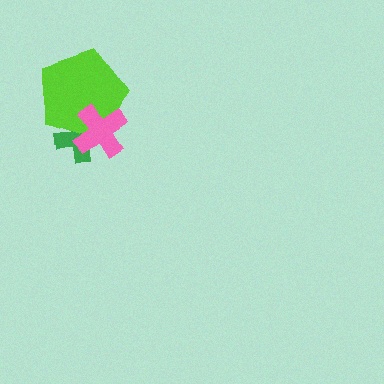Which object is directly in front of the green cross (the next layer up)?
The lime pentagon is directly in front of the green cross.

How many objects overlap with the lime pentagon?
2 objects overlap with the lime pentagon.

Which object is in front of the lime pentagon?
The pink cross is in front of the lime pentagon.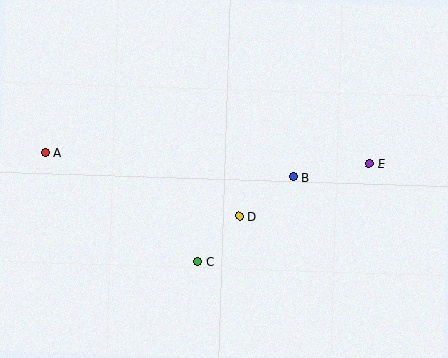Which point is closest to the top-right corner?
Point E is closest to the top-right corner.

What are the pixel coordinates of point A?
Point A is at (45, 153).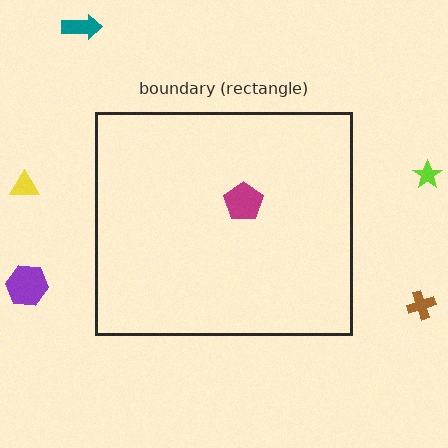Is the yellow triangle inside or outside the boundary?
Outside.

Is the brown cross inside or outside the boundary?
Outside.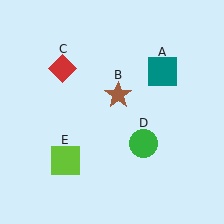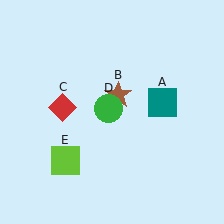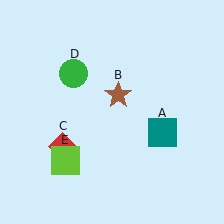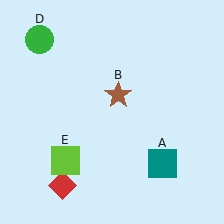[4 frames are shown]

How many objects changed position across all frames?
3 objects changed position: teal square (object A), red diamond (object C), green circle (object D).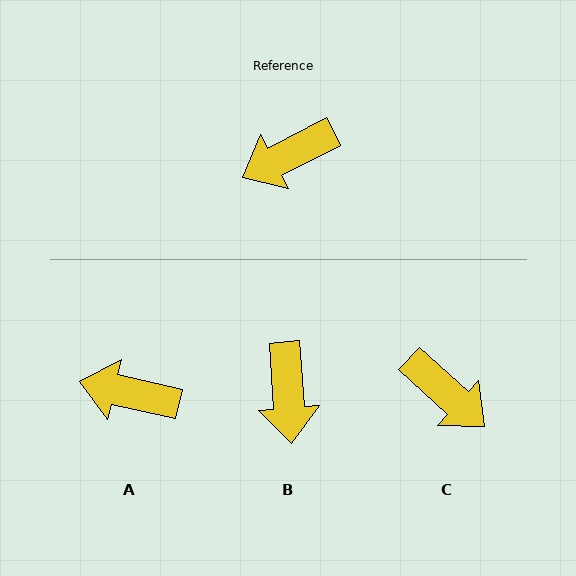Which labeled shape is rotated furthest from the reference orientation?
C, about 111 degrees away.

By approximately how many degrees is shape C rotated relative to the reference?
Approximately 111 degrees counter-clockwise.